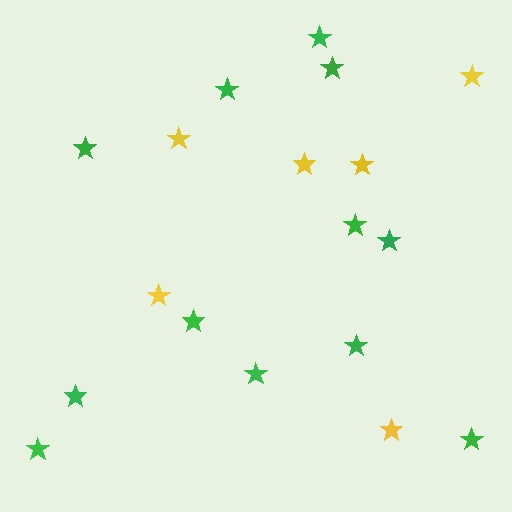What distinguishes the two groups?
There are 2 groups: one group of green stars (12) and one group of yellow stars (6).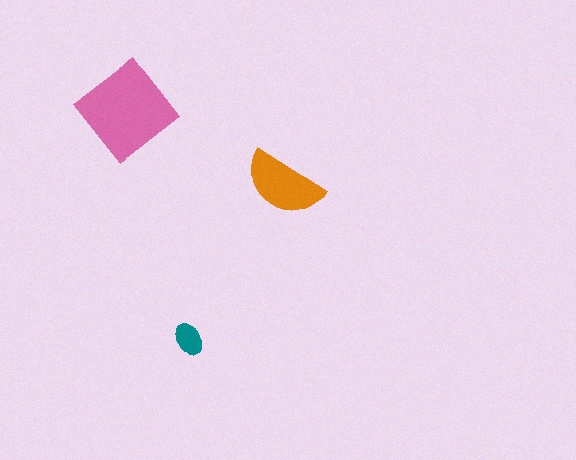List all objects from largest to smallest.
The pink diamond, the orange semicircle, the teal ellipse.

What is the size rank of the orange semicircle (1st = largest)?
2nd.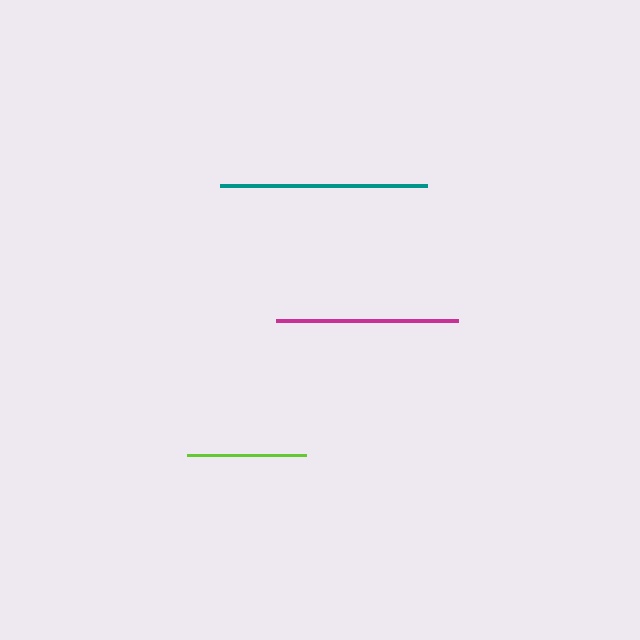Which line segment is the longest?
The teal line is the longest at approximately 207 pixels.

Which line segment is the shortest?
The lime line is the shortest at approximately 119 pixels.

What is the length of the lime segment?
The lime segment is approximately 119 pixels long.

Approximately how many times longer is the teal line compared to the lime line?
The teal line is approximately 1.7 times the length of the lime line.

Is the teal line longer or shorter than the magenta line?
The teal line is longer than the magenta line.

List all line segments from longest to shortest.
From longest to shortest: teal, magenta, lime.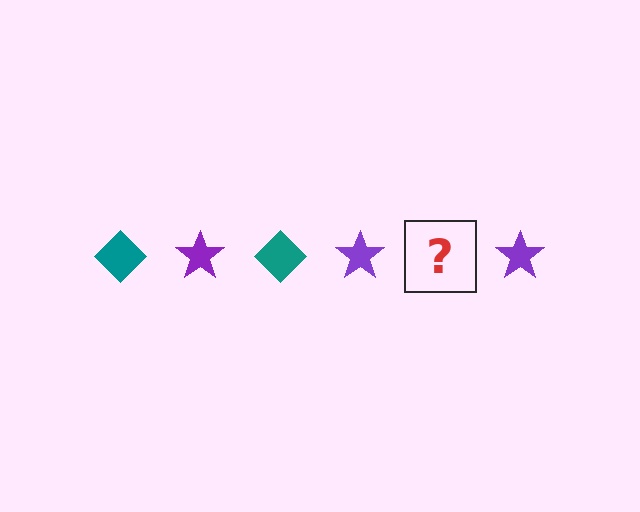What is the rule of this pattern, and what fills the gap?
The rule is that the pattern alternates between teal diamond and purple star. The gap should be filled with a teal diamond.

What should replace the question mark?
The question mark should be replaced with a teal diamond.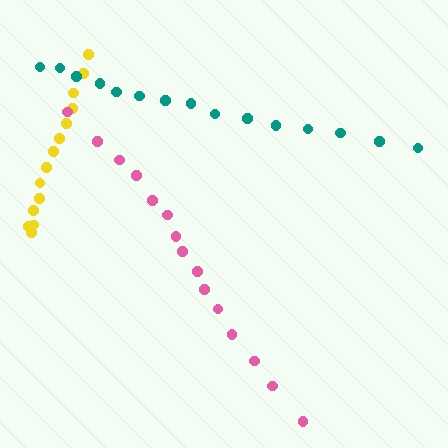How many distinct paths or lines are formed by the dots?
There are 3 distinct paths.